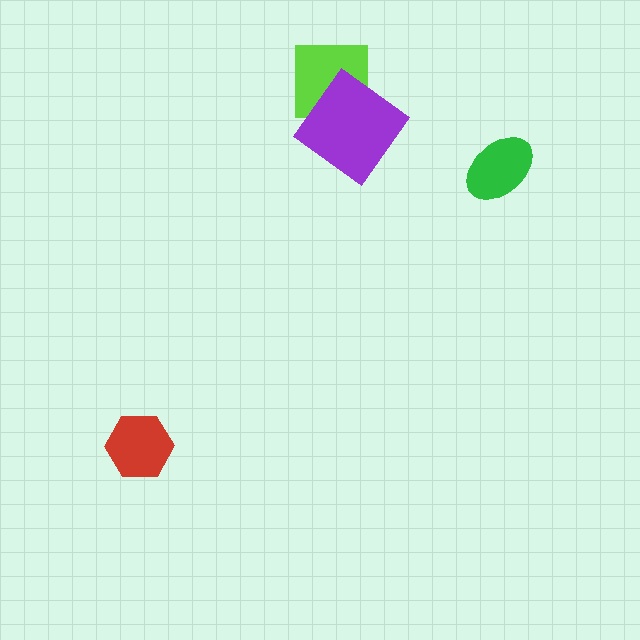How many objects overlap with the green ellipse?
0 objects overlap with the green ellipse.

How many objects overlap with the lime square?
1 object overlaps with the lime square.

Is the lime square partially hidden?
Yes, it is partially covered by another shape.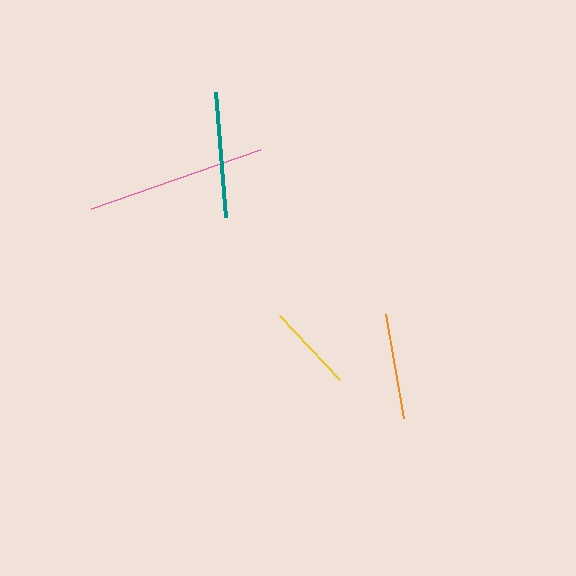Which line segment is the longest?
The pink line is the longest at approximately 179 pixels.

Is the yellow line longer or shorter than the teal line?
The teal line is longer than the yellow line.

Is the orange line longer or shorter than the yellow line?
The orange line is longer than the yellow line.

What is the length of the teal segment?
The teal segment is approximately 125 pixels long.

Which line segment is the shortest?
The yellow line is the shortest at approximately 88 pixels.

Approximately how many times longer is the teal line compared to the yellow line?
The teal line is approximately 1.4 times the length of the yellow line.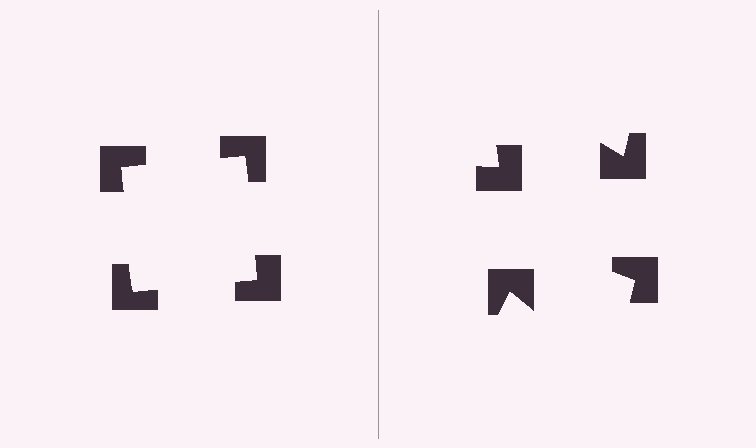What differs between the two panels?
The notched squares are positioned identically on both sides; only the wedge orientations differ. On the left they align to a square; on the right they are misaligned.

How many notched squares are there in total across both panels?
8 — 4 on each side.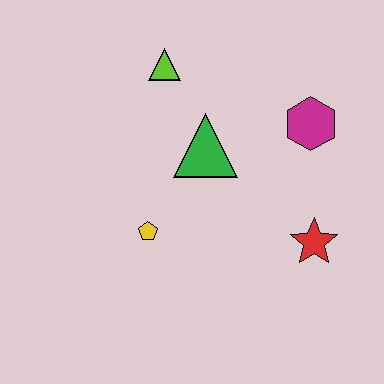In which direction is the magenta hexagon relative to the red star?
The magenta hexagon is above the red star.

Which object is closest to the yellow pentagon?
The green triangle is closest to the yellow pentagon.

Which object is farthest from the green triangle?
The red star is farthest from the green triangle.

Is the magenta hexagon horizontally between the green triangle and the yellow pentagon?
No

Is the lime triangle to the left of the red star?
Yes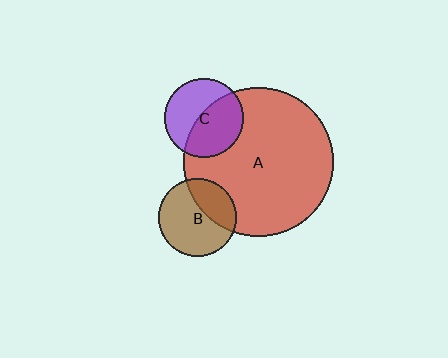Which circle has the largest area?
Circle A (red).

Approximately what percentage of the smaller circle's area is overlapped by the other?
Approximately 35%.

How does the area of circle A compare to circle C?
Approximately 3.6 times.